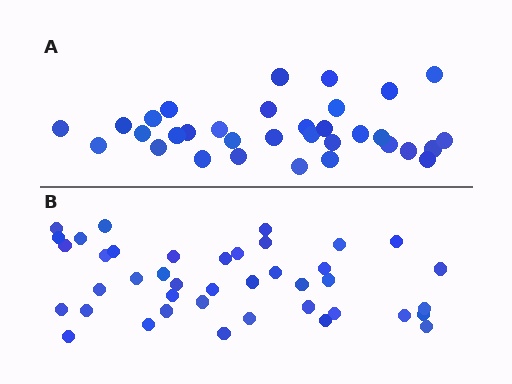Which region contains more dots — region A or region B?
Region B (the bottom region) has more dots.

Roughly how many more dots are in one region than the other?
Region B has roughly 8 or so more dots than region A.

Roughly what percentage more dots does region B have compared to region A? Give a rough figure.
About 25% more.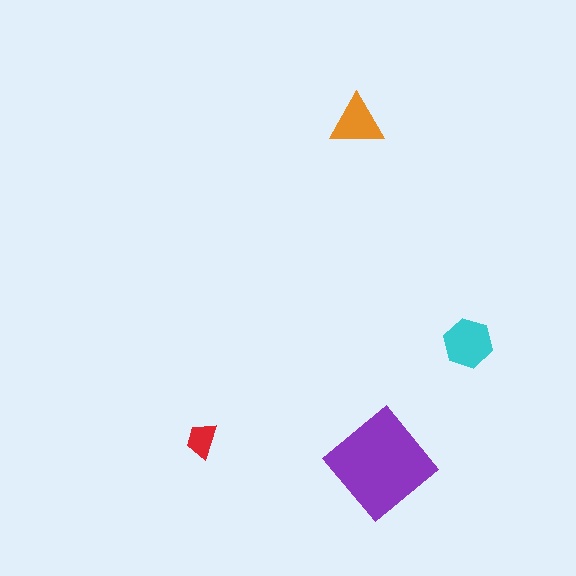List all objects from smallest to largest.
The red trapezoid, the orange triangle, the cyan hexagon, the purple diamond.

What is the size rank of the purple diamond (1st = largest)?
1st.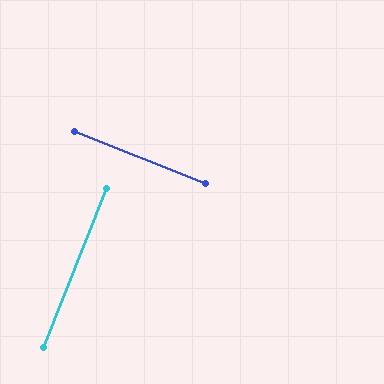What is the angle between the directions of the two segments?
Approximately 90 degrees.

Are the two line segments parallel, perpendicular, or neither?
Perpendicular — they meet at approximately 90°.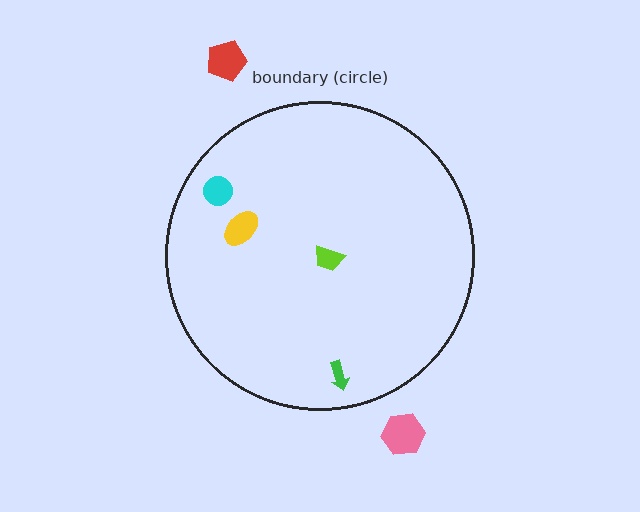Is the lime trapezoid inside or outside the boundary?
Inside.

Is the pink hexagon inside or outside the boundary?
Outside.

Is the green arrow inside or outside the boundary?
Inside.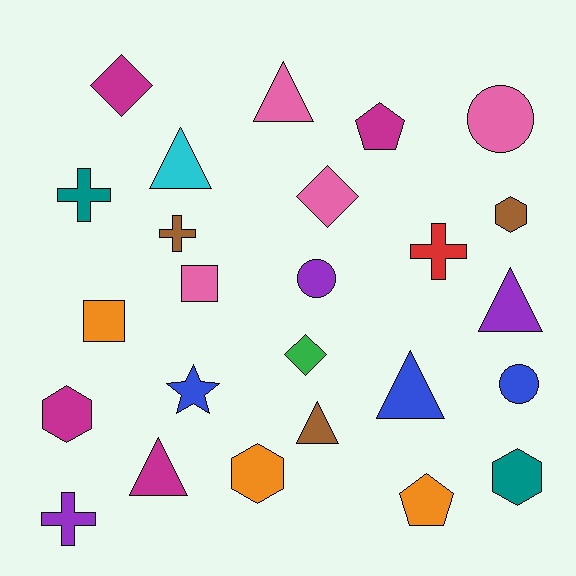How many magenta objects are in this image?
There are 4 magenta objects.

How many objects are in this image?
There are 25 objects.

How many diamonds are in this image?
There are 3 diamonds.